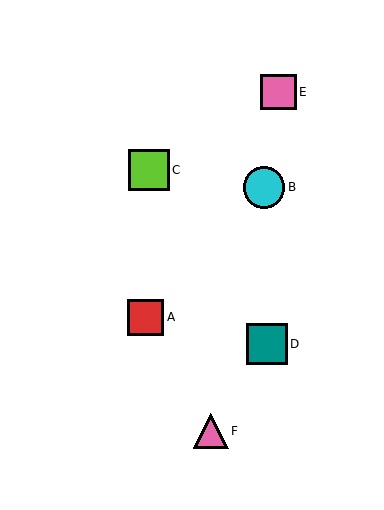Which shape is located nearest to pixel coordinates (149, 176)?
The lime square (labeled C) at (149, 170) is nearest to that location.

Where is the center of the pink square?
The center of the pink square is at (278, 92).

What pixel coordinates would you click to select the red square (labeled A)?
Click at (146, 317) to select the red square A.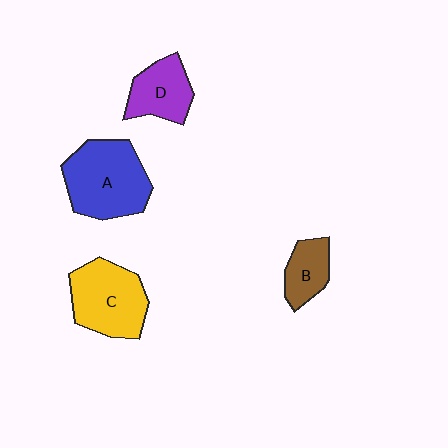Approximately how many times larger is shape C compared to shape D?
Approximately 1.5 times.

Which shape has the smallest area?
Shape B (brown).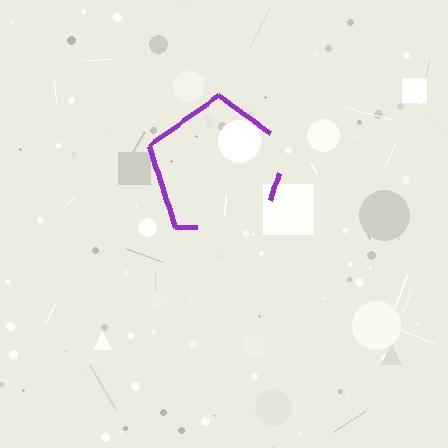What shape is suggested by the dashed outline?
The dashed outline suggests a pentagon.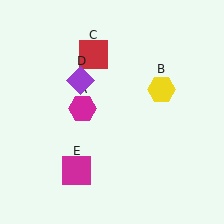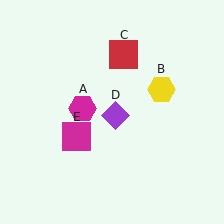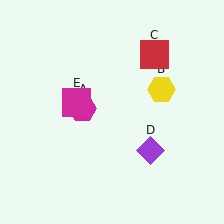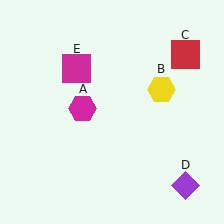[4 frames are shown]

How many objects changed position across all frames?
3 objects changed position: red square (object C), purple diamond (object D), magenta square (object E).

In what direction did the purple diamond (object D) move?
The purple diamond (object D) moved down and to the right.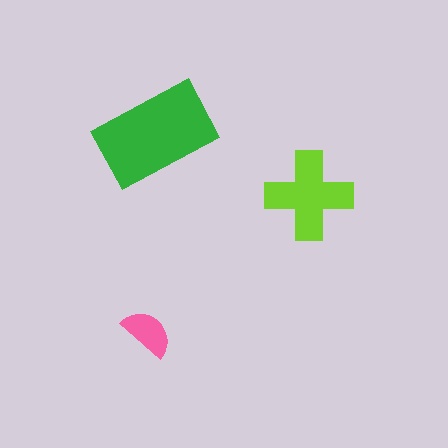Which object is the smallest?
The pink semicircle.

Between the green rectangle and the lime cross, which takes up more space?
The green rectangle.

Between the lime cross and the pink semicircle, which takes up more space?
The lime cross.